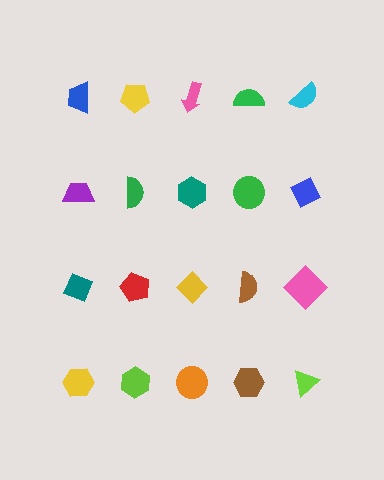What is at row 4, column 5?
A lime triangle.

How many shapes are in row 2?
5 shapes.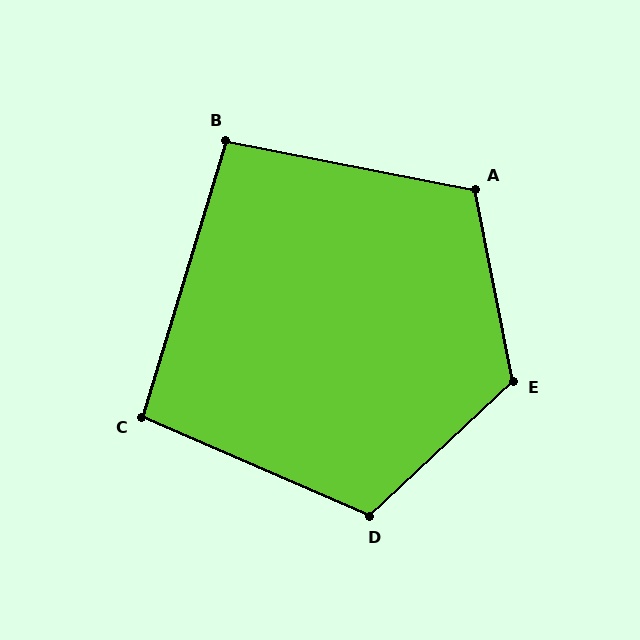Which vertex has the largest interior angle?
E, at approximately 122 degrees.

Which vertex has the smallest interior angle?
B, at approximately 96 degrees.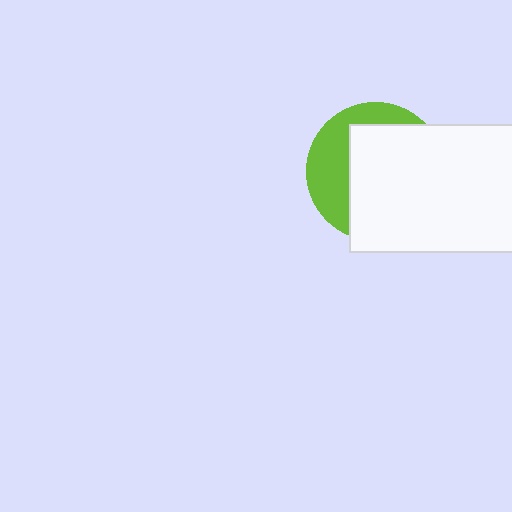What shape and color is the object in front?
The object in front is a white rectangle.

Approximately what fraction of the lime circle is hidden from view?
Roughly 65% of the lime circle is hidden behind the white rectangle.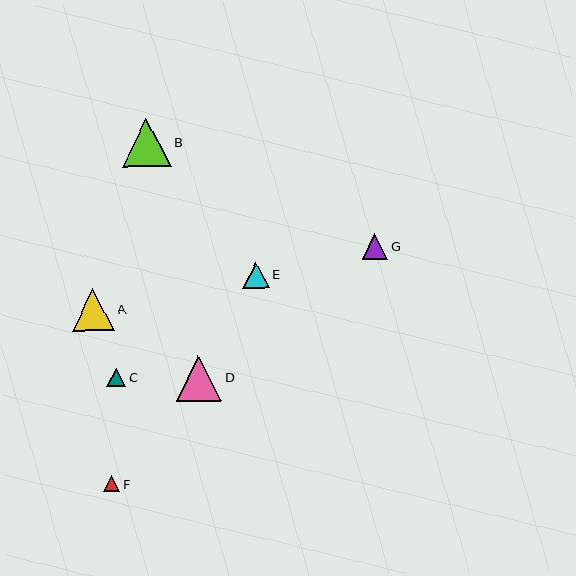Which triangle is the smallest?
Triangle F is the smallest with a size of approximately 16 pixels.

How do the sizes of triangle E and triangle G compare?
Triangle E and triangle G are approximately the same size.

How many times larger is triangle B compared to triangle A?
Triangle B is approximately 1.1 times the size of triangle A.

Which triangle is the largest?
Triangle B is the largest with a size of approximately 48 pixels.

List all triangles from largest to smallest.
From largest to smallest: B, D, A, E, G, C, F.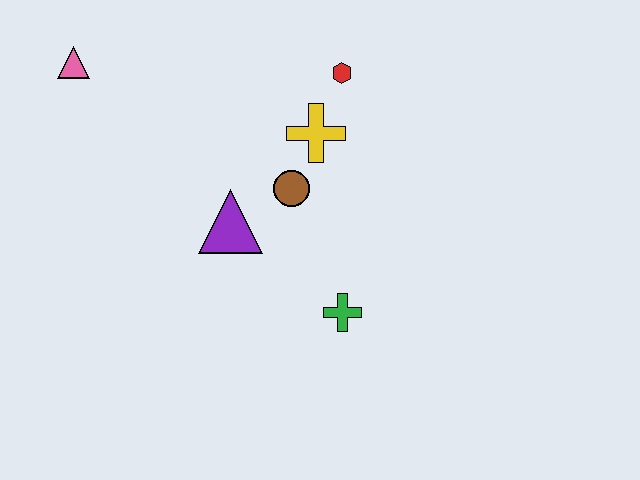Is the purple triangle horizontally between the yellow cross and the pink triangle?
Yes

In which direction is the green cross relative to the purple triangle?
The green cross is to the right of the purple triangle.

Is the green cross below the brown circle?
Yes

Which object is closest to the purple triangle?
The brown circle is closest to the purple triangle.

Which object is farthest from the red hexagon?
The pink triangle is farthest from the red hexagon.